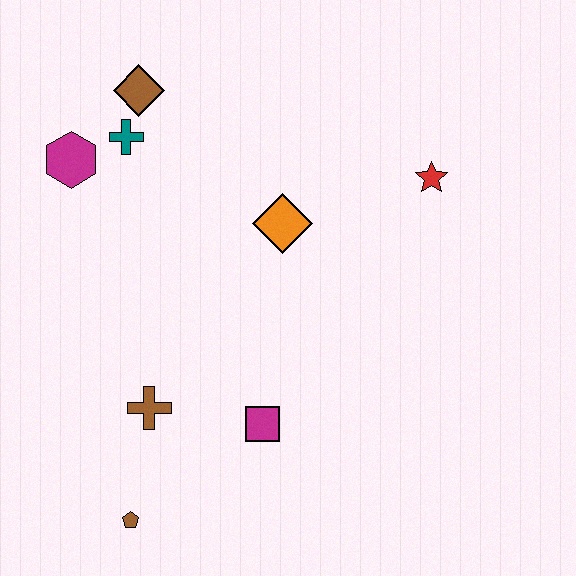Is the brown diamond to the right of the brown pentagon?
Yes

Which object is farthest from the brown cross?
The red star is farthest from the brown cross.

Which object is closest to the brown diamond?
The teal cross is closest to the brown diamond.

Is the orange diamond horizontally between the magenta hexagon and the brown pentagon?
No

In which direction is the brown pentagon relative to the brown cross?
The brown pentagon is below the brown cross.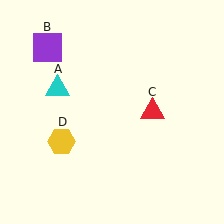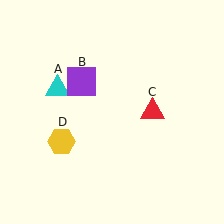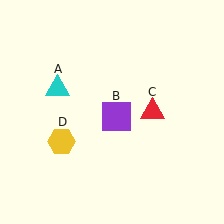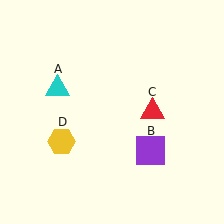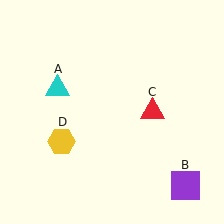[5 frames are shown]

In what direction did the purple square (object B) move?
The purple square (object B) moved down and to the right.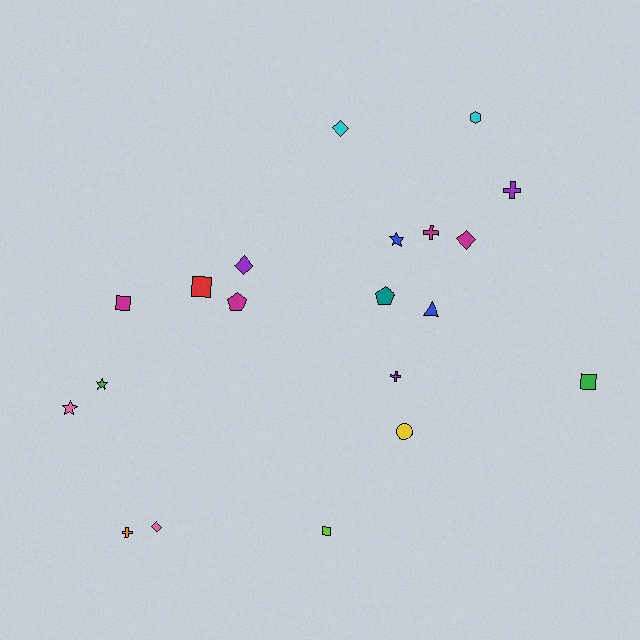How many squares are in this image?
There are 4 squares.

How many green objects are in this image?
There are 2 green objects.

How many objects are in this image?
There are 20 objects.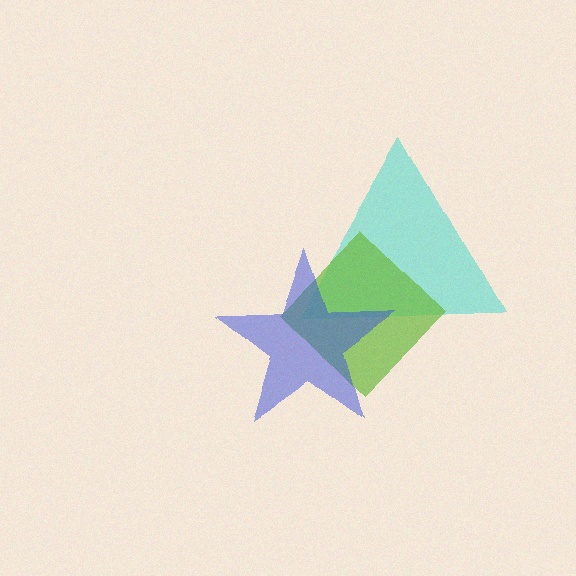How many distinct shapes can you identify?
There are 3 distinct shapes: a cyan triangle, a lime diamond, a blue star.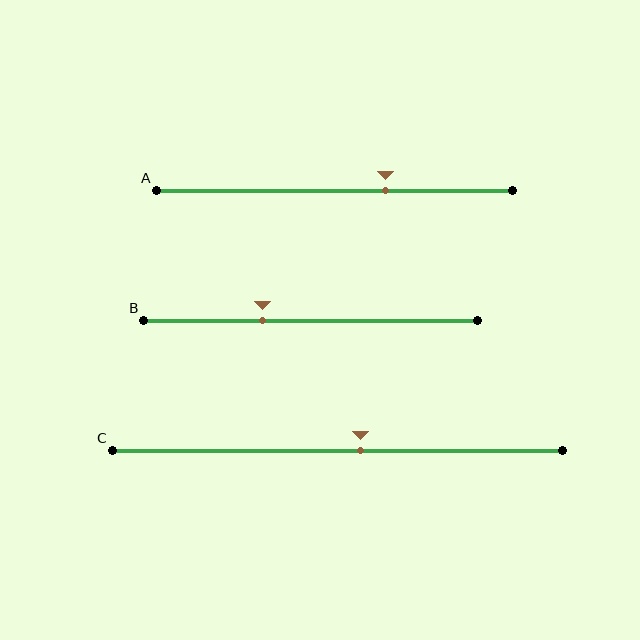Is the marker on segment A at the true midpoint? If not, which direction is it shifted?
No, the marker on segment A is shifted to the right by about 15% of the segment length.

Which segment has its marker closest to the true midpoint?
Segment C has its marker closest to the true midpoint.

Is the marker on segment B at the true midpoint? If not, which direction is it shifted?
No, the marker on segment B is shifted to the left by about 14% of the segment length.